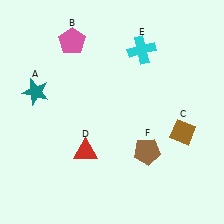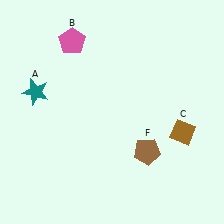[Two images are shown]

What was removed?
The cyan cross (E), the red triangle (D) were removed in Image 2.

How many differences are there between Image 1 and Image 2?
There are 2 differences between the two images.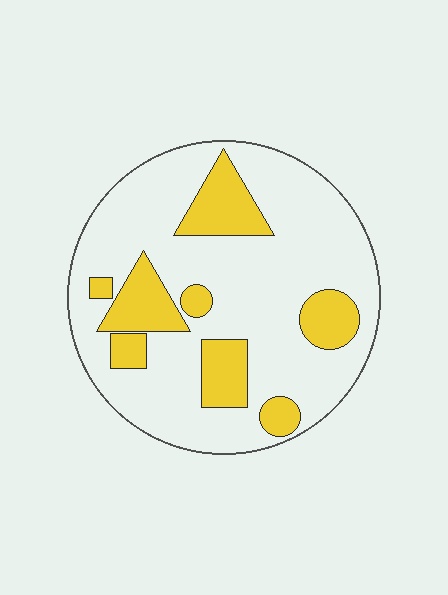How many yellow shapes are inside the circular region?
8.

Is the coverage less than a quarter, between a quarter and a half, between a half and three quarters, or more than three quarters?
Less than a quarter.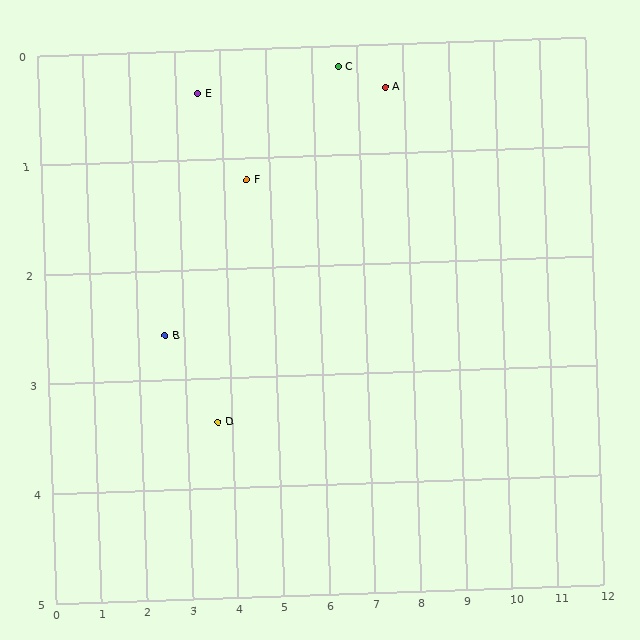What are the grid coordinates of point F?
Point F is at approximately (4.5, 1.2).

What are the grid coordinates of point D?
Point D is at approximately (3.7, 3.4).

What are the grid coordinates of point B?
Point B is at approximately (2.6, 2.6).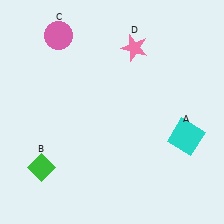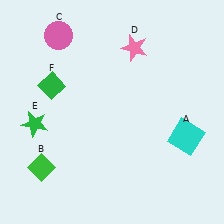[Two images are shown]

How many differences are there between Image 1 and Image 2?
There are 2 differences between the two images.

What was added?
A green star (E), a green diamond (F) were added in Image 2.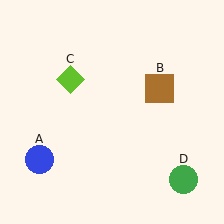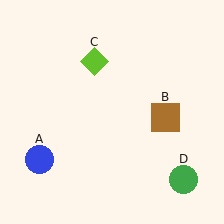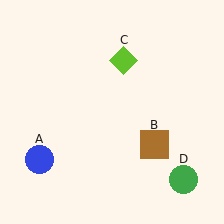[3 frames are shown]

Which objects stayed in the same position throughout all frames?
Blue circle (object A) and green circle (object D) remained stationary.